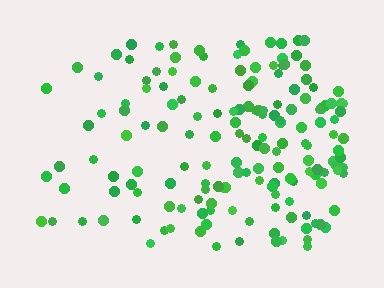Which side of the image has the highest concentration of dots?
The right.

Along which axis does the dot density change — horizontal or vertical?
Horizontal.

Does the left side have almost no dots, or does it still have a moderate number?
Still a moderate number, just noticeably fewer than the right.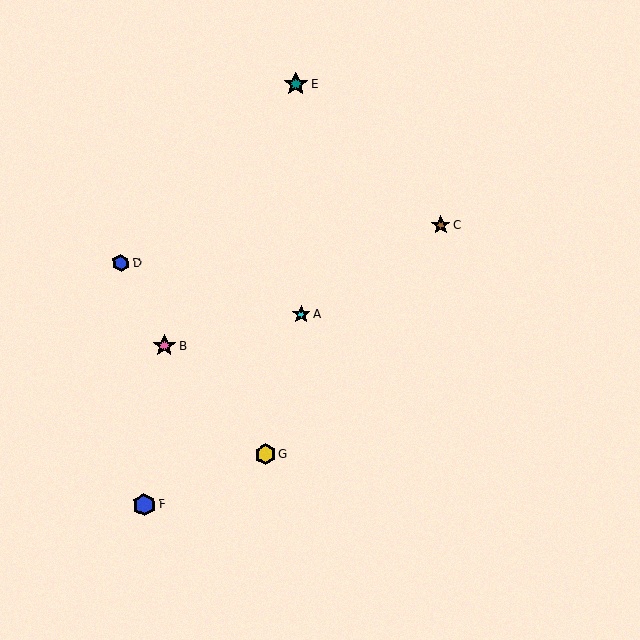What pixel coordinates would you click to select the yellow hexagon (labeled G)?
Click at (265, 454) to select the yellow hexagon G.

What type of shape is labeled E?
Shape E is a teal star.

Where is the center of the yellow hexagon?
The center of the yellow hexagon is at (265, 454).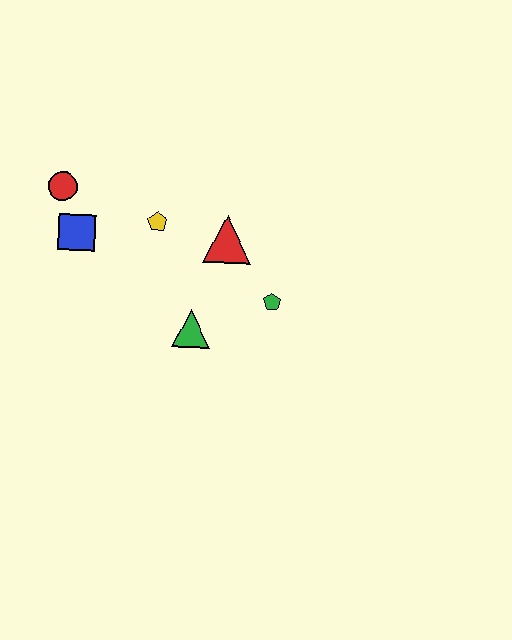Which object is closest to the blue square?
The red circle is closest to the blue square.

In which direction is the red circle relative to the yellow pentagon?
The red circle is to the left of the yellow pentagon.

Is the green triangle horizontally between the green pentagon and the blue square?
Yes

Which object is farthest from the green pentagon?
The red circle is farthest from the green pentagon.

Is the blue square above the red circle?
No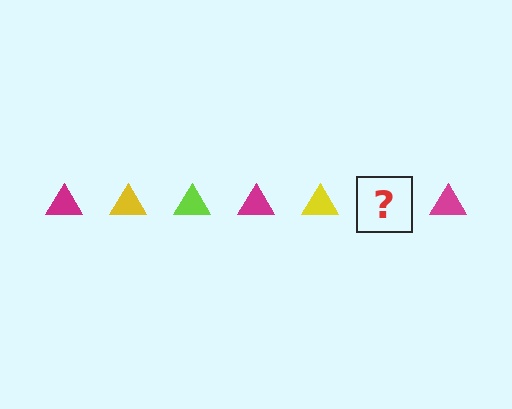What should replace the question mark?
The question mark should be replaced with a lime triangle.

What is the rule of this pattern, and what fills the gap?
The rule is that the pattern cycles through magenta, yellow, lime triangles. The gap should be filled with a lime triangle.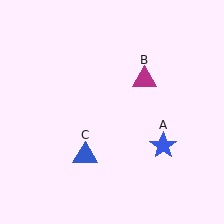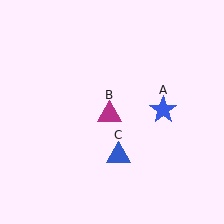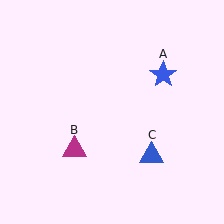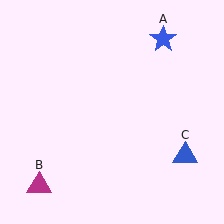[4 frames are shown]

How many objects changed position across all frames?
3 objects changed position: blue star (object A), magenta triangle (object B), blue triangle (object C).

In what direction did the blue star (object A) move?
The blue star (object A) moved up.